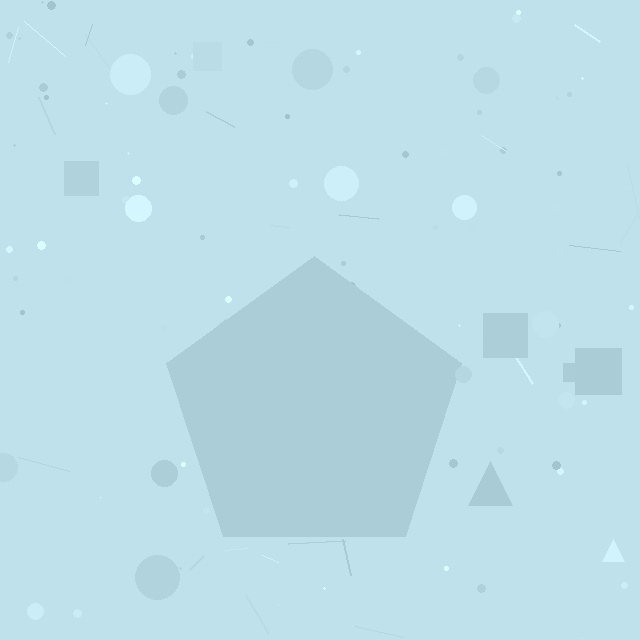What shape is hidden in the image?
A pentagon is hidden in the image.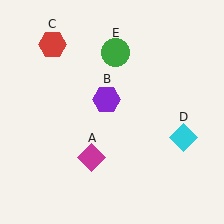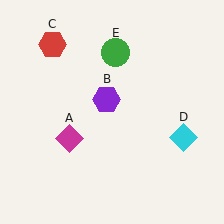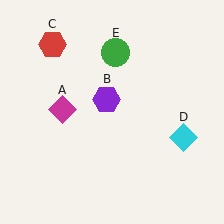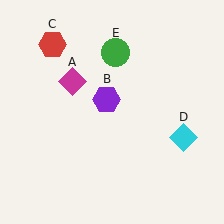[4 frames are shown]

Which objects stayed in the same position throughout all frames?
Purple hexagon (object B) and red hexagon (object C) and cyan diamond (object D) and green circle (object E) remained stationary.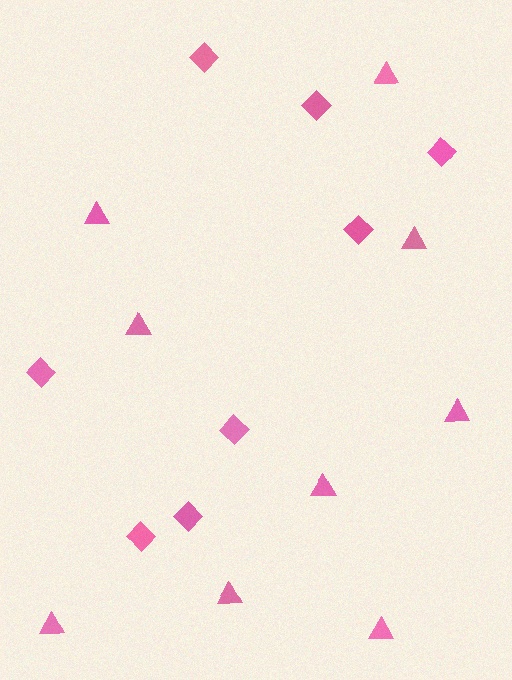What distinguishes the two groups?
There are 2 groups: one group of diamonds (8) and one group of triangles (9).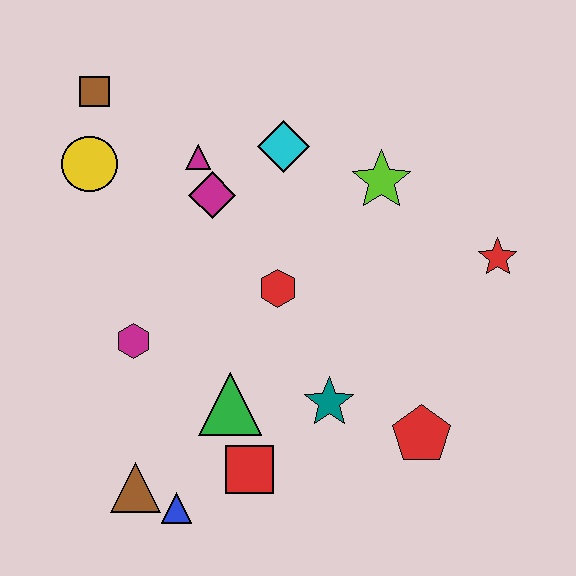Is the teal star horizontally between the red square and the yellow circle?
No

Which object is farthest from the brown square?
The red pentagon is farthest from the brown square.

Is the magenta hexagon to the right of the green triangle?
No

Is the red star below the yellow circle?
Yes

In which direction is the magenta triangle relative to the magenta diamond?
The magenta triangle is above the magenta diamond.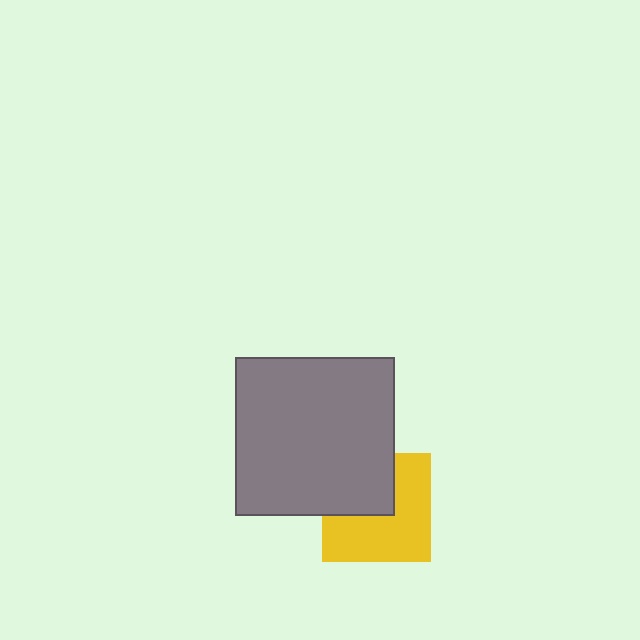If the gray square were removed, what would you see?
You would see the complete yellow square.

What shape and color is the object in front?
The object in front is a gray square.